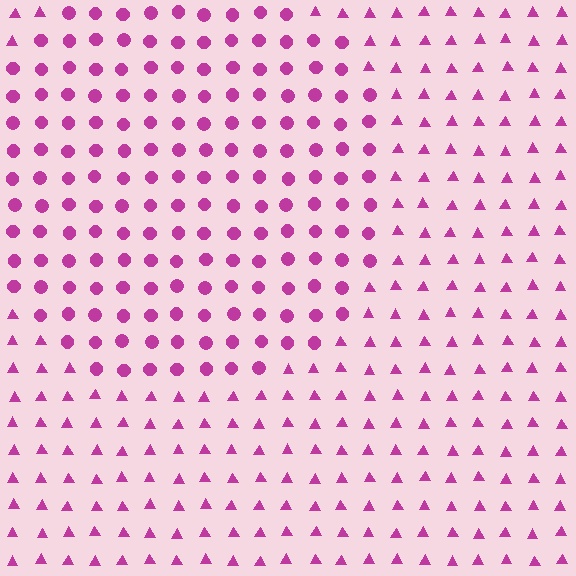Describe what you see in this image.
The image is filled with small magenta elements arranged in a uniform grid. A circle-shaped region contains circles, while the surrounding area contains triangles. The boundary is defined purely by the change in element shape.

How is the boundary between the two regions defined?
The boundary is defined by a change in element shape: circles inside vs. triangles outside. All elements share the same color and spacing.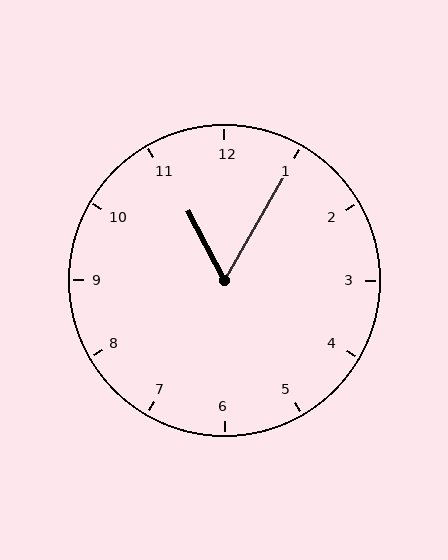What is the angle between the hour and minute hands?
Approximately 58 degrees.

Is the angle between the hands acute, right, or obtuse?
It is acute.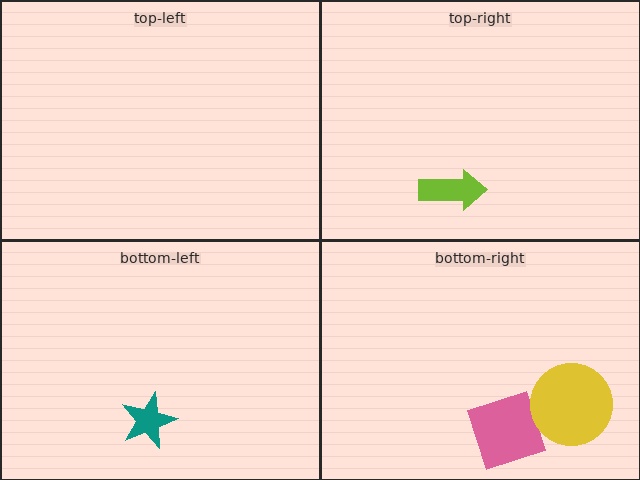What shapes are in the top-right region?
The lime arrow.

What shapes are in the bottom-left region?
The teal star.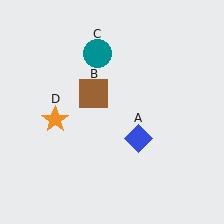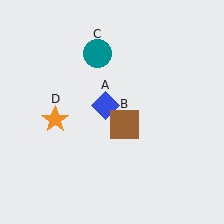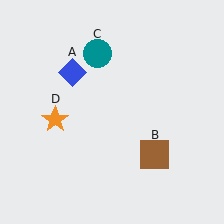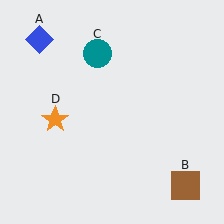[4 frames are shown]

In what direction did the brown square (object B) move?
The brown square (object B) moved down and to the right.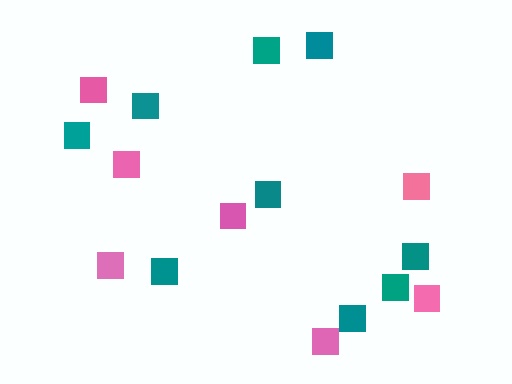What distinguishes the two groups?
There are 2 groups: one group of teal squares (9) and one group of pink squares (7).